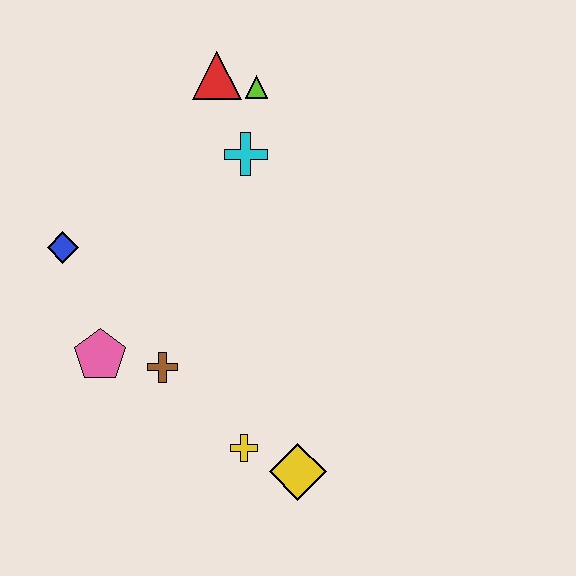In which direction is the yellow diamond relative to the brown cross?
The yellow diamond is to the right of the brown cross.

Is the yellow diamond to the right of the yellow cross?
Yes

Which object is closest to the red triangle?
The lime triangle is closest to the red triangle.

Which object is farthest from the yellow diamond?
The red triangle is farthest from the yellow diamond.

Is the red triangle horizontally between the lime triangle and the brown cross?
Yes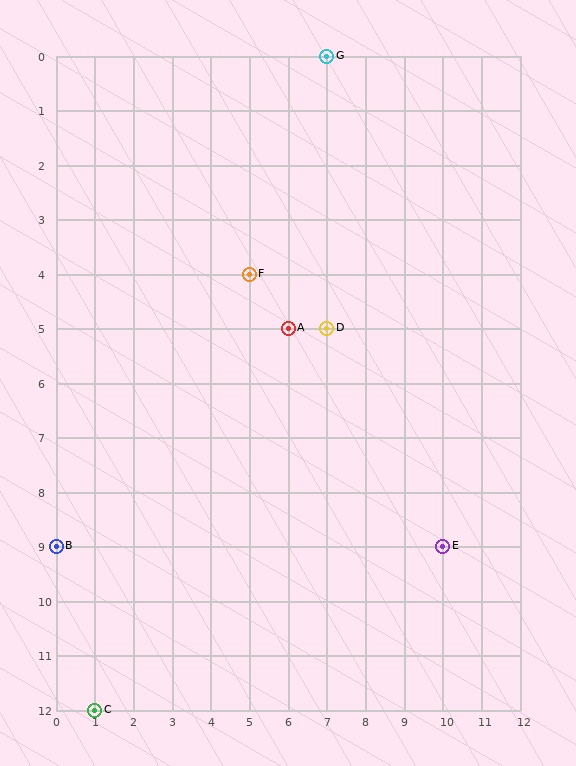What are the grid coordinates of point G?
Point G is at grid coordinates (7, 0).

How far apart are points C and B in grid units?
Points C and B are 1 column and 3 rows apart (about 3.2 grid units diagonally).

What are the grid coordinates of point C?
Point C is at grid coordinates (1, 12).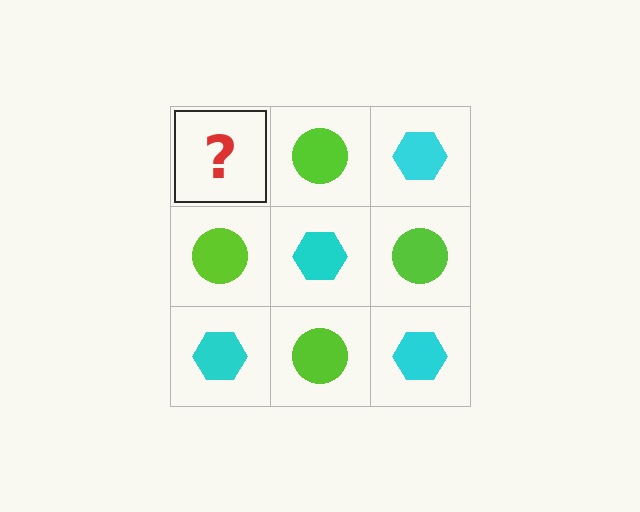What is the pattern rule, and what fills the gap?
The rule is that it alternates cyan hexagon and lime circle in a checkerboard pattern. The gap should be filled with a cyan hexagon.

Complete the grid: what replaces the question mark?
The question mark should be replaced with a cyan hexagon.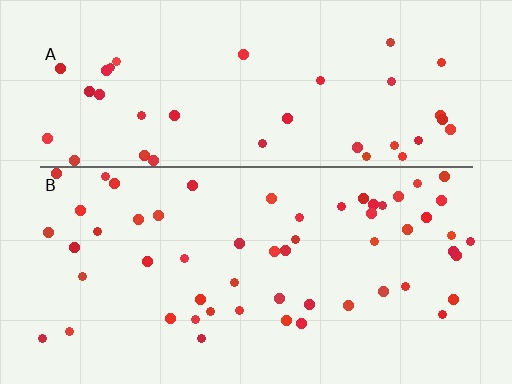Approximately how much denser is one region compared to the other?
Approximately 1.3× — region B over region A.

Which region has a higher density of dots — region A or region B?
B (the bottom).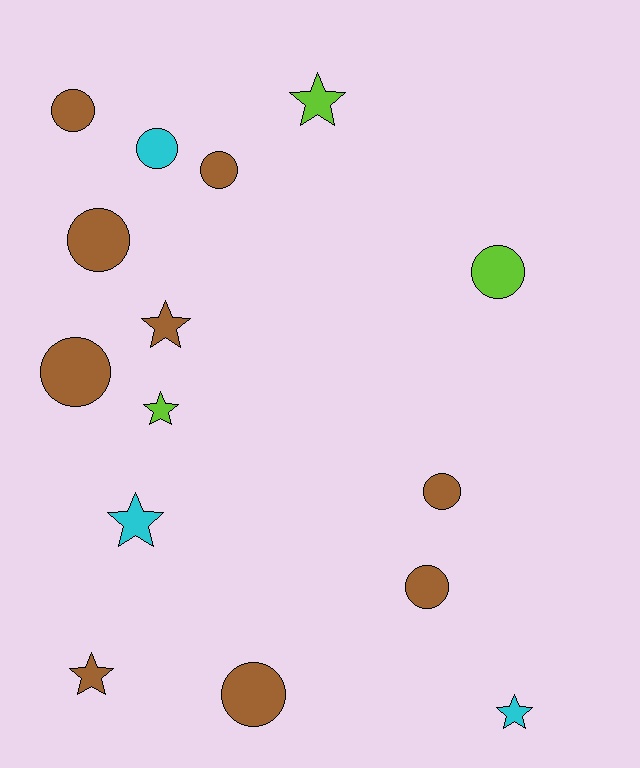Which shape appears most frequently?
Circle, with 9 objects.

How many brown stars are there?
There are 2 brown stars.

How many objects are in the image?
There are 15 objects.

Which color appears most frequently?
Brown, with 9 objects.